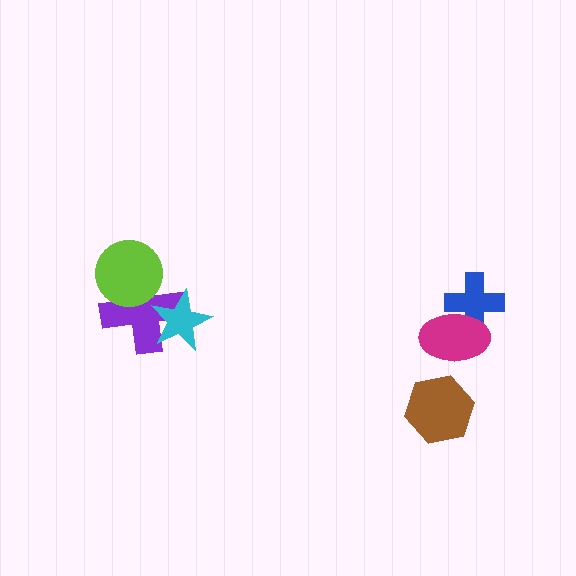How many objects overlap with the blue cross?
1 object overlaps with the blue cross.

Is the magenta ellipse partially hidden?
No, no other shape covers it.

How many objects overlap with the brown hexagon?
0 objects overlap with the brown hexagon.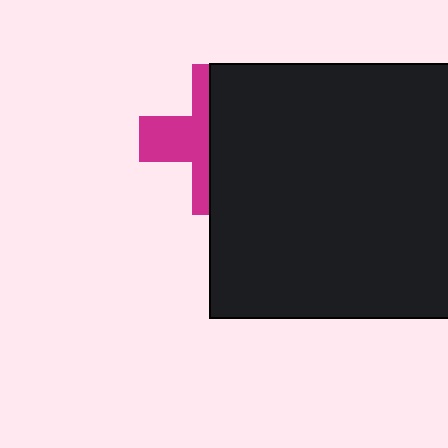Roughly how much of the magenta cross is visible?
A small part of it is visible (roughly 44%).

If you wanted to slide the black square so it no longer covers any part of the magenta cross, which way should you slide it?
Slide it right — that is the most direct way to separate the two shapes.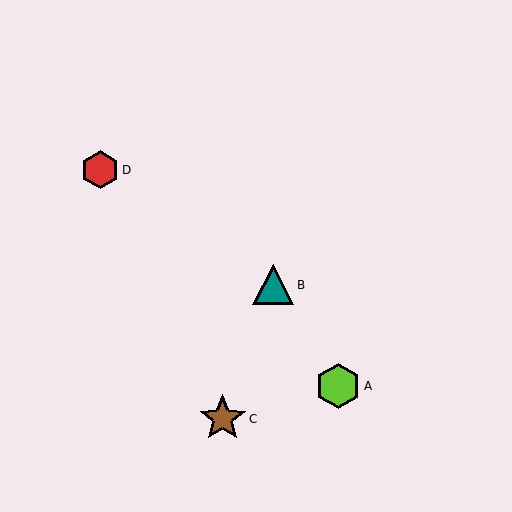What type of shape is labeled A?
Shape A is a lime hexagon.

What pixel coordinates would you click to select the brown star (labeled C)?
Click at (223, 419) to select the brown star C.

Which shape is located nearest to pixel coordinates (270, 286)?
The teal triangle (labeled B) at (273, 285) is nearest to that location.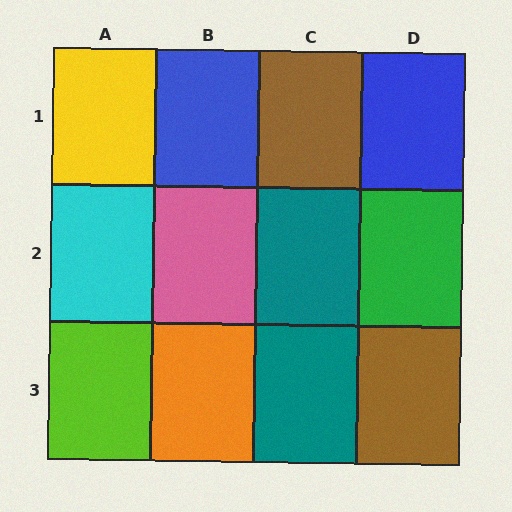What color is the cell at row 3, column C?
Teal.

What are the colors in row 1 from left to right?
Yellow, blue, brown, blue.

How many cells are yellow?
1 cell is yellow.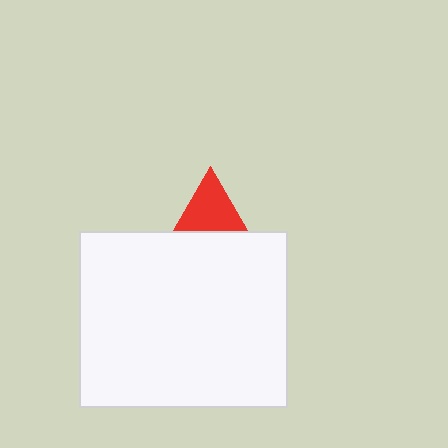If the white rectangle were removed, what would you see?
You would see the complete red triangle.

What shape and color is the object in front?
The object in front is a white rectangle.